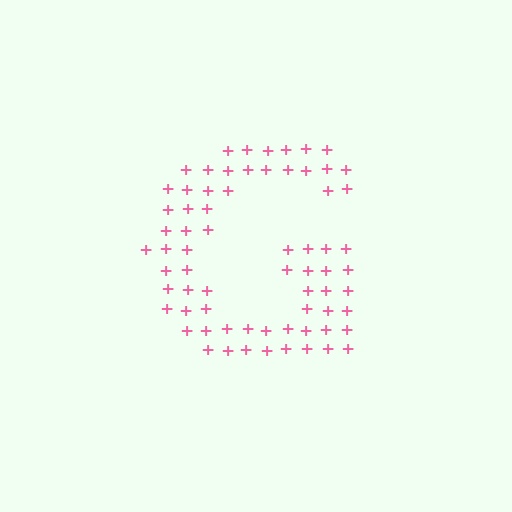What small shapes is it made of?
It is made of small plus signs.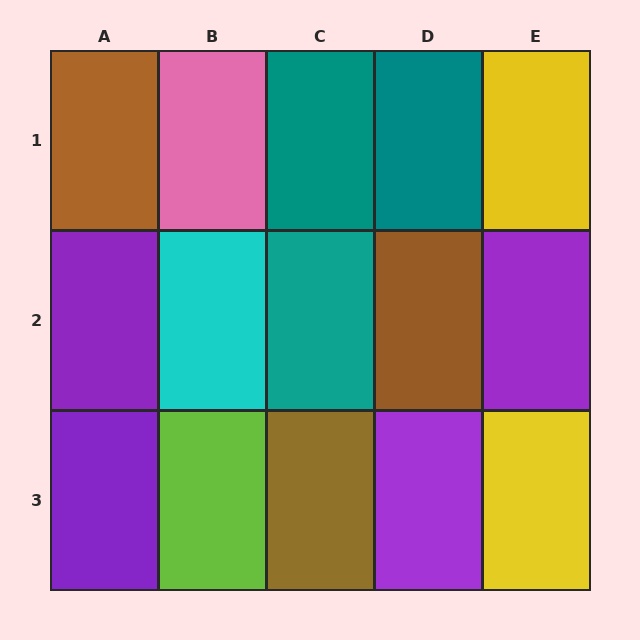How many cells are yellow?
2 cells are yellow.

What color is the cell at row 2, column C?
Teal.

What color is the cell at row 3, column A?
Purple.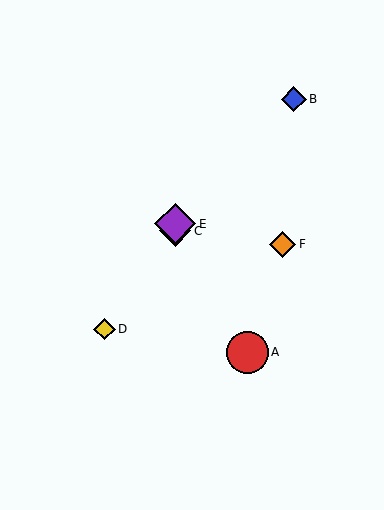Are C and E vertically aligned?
Yes, both are at x≈175.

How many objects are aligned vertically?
2 objects (C, E) are aligned vertically.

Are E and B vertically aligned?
No, E is at x≈175 and B is at x≈294.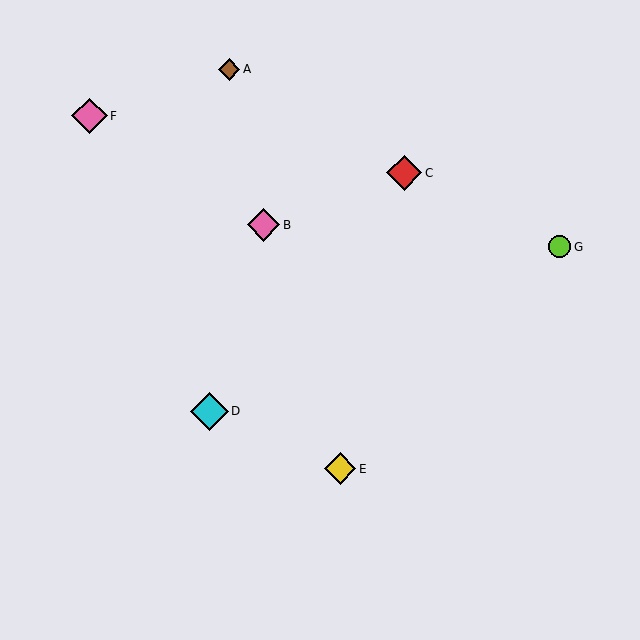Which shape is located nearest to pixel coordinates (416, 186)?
The red diamond (labeled C) at (404, 173) is nearest to that location.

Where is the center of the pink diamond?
The center of the pink diamond is at (89, 116).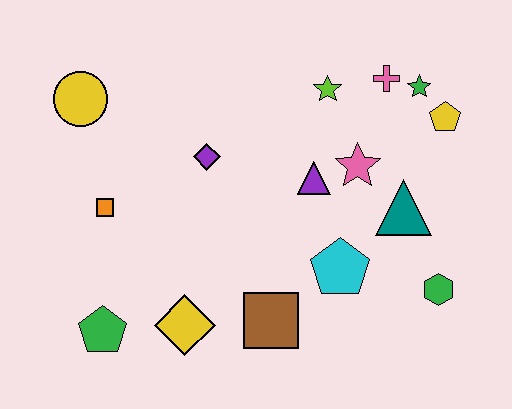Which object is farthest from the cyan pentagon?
The yellow circle is farthest from the cyan pentagon.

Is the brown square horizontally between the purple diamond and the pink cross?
Yes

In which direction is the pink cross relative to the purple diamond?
The pink cross is to the right of the purple diamond.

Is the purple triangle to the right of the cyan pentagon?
No